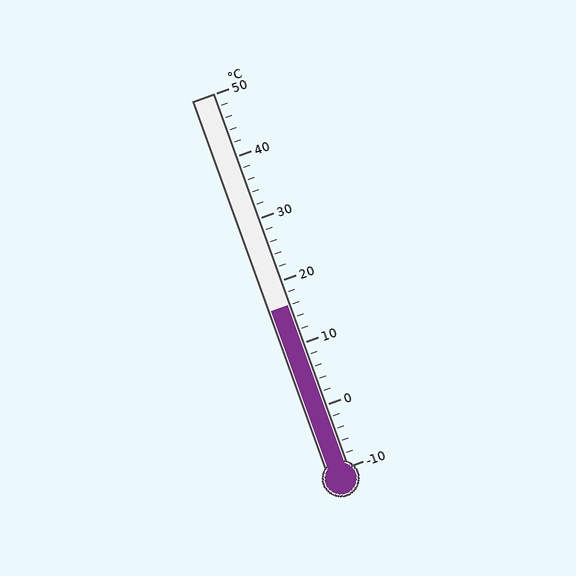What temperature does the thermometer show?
The thermometer shows approximately 16°C.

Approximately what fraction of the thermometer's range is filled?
The thermometer is filled to approximately 45% of its range.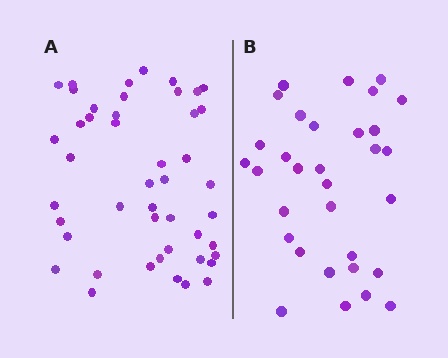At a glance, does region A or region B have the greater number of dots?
Region A (the left region) has more dots.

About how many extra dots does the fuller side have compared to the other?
Region A has approximately 15 more dots than region B.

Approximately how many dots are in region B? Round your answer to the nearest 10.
About 30 dots. (The exact count is 32, which rounds to 30.)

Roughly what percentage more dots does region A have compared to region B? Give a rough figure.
About 45% more.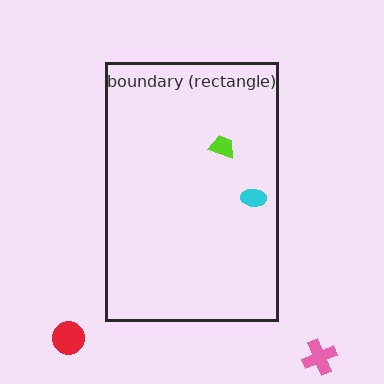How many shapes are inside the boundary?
2 inside, 2 outside.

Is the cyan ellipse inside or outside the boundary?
Inside.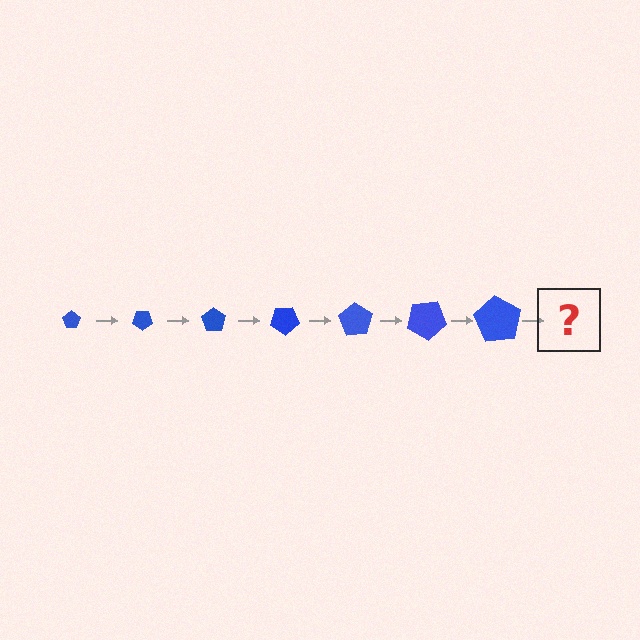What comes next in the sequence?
The next element should be a pentagon, larger than the previous one and rotated 245 degrees from the start.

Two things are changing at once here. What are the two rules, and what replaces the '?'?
The two rules are that the pentagon grows larger each step and it rotates 35 degrees each step. The '?' should be a pentagon, larger than the previous one and rotated 245 degrees from the start.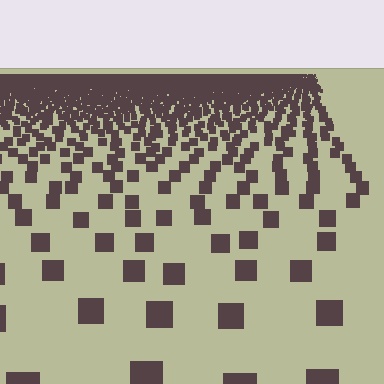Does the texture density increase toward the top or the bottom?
Density increases toward the top.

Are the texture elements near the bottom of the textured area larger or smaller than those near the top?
Larger. Near the bottom, elements are closer to the viewer and appear at a bigger on-screen size.